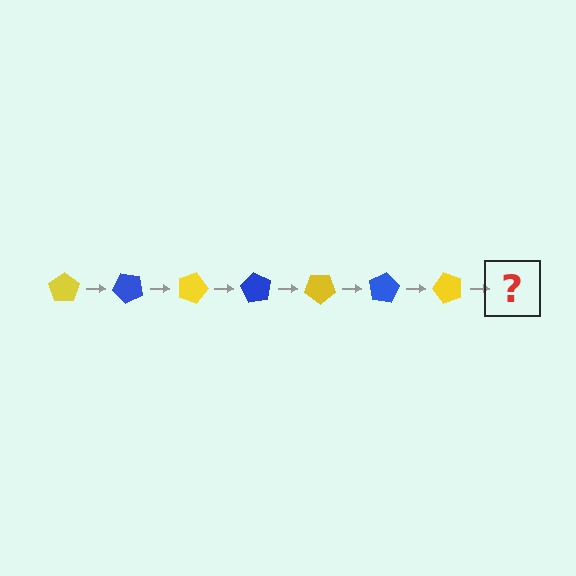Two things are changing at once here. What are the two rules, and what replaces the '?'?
The two rules are that it rotates 45 degrees each step and the color cycles through yellow and blue. The '?' should be a blue pentagon, rotated 315 degrees from the start.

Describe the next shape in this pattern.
It should be a blue pentagon, rotated 315 degrees from the start.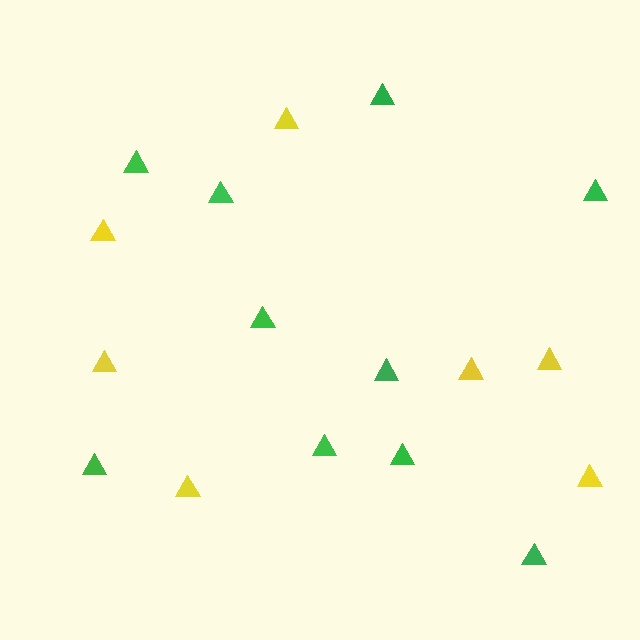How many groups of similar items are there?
There are 2 groups: one group of yellow triangles (7) and one group of green triangles (10).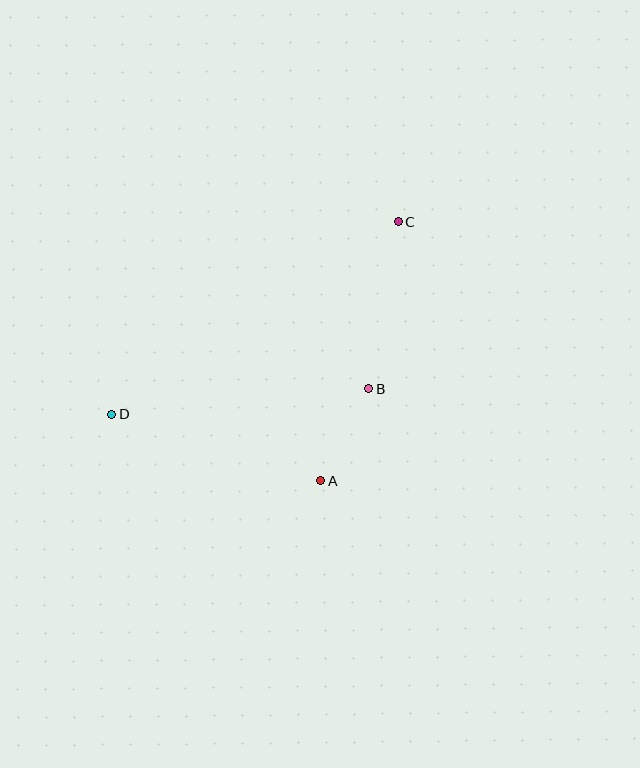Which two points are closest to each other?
Points A and B are closest to each other.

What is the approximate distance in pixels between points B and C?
The distance between B and C is approximately 170 pixels.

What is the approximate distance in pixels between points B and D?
The distance between B and D is approximately 258 pixels.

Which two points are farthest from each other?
Points C and D are farthest from each other.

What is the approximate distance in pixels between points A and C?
The distance between A and C is approximately 270 pixels.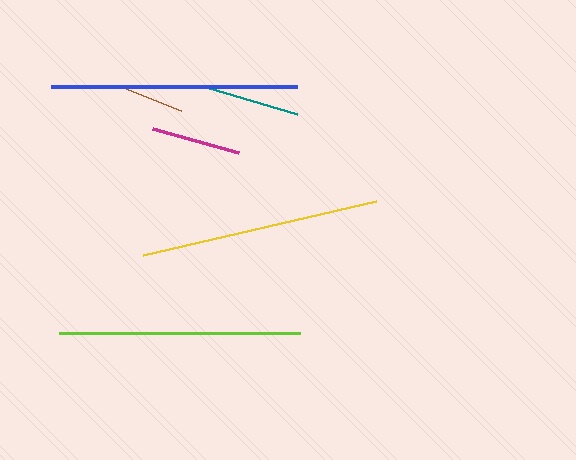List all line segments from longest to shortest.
From longest to shortest: blue, lime, yellow, teal, magenta, brown.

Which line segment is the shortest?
The brown line is the shortest at approximately 62 pixels.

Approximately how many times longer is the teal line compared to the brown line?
The teal line is approximately 1.5 times the length of the brown line.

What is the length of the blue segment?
The blue segment is approximately 245 pixels long.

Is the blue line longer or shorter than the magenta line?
The blue line is longer than the magenta line.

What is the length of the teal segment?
The teal segment is approximately 95 pixels long.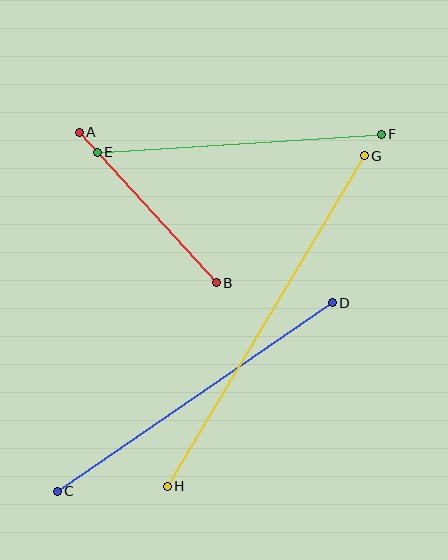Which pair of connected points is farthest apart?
Points G and H are farthest apart.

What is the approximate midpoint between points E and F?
The midpoint is at approximately (239, 143) pixels.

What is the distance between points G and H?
The distance is approximately 385 pixels.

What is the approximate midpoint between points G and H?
The midpoint is at approximately (266, 321) pixels.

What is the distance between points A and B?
The distance is approximately 204 pixels.